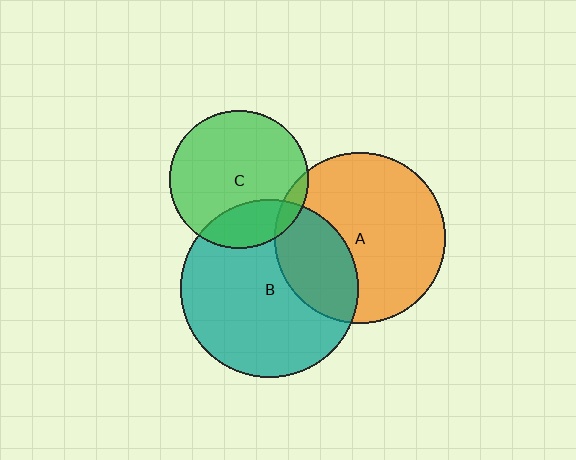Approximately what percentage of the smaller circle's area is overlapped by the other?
Approximately 30%.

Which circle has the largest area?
Circle B (teal).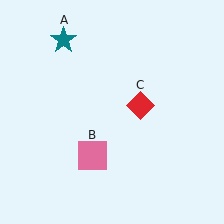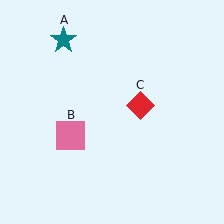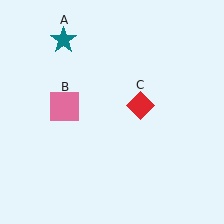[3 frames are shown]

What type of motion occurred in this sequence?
The pink square (object B) rotated clockwise around the center of the scene.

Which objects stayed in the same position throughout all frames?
Teal star (object A) and red diamond (object C) remained stationary.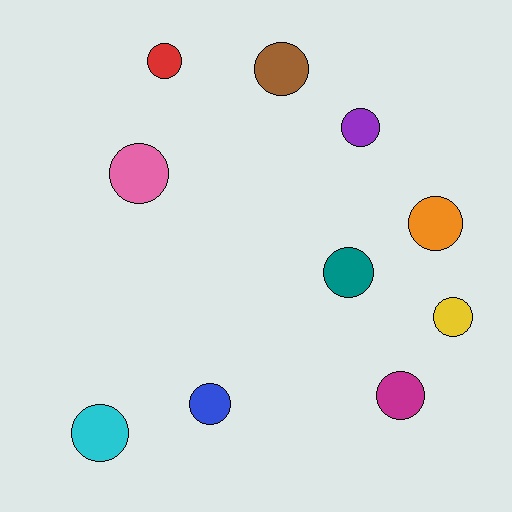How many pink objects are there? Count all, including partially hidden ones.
There is 1 pink object.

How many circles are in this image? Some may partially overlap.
There are 10 circles.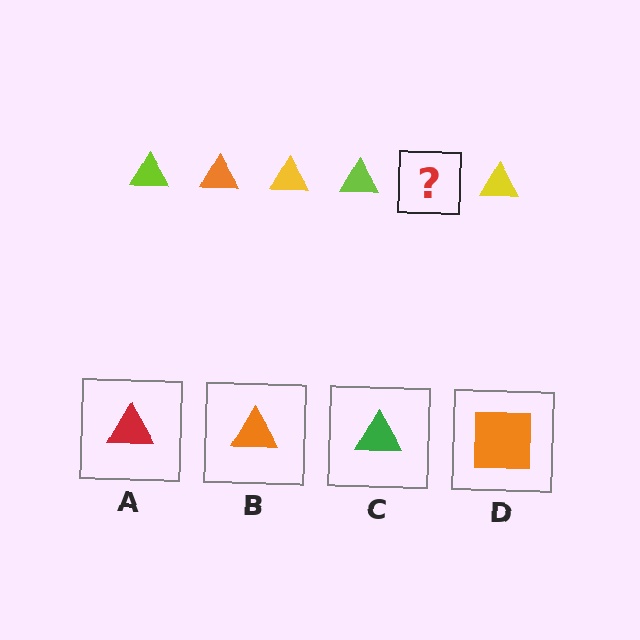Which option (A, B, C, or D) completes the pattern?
B.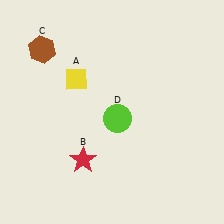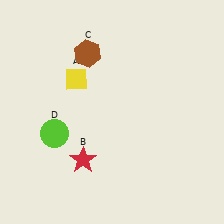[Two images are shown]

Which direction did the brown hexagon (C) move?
The brown hexagon (C) moved right.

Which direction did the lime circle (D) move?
The lime circle (D) moved left.